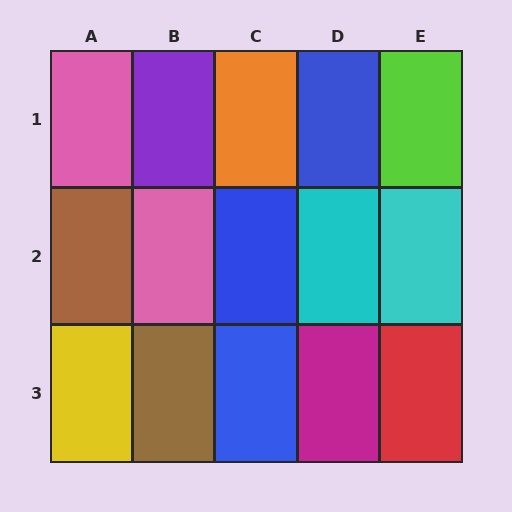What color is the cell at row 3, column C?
Blue.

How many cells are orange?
1 cell is orange.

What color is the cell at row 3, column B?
Brown.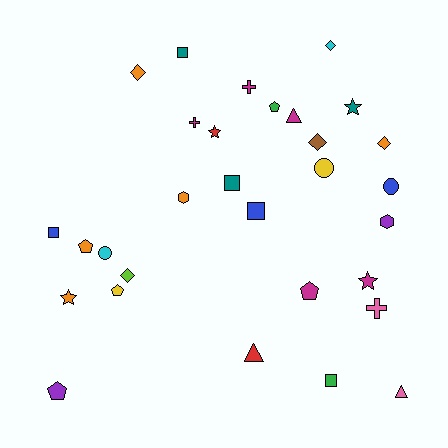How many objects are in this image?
There are 30 objects.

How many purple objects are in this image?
There are 2 purple objects.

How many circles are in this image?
There are 3 circles.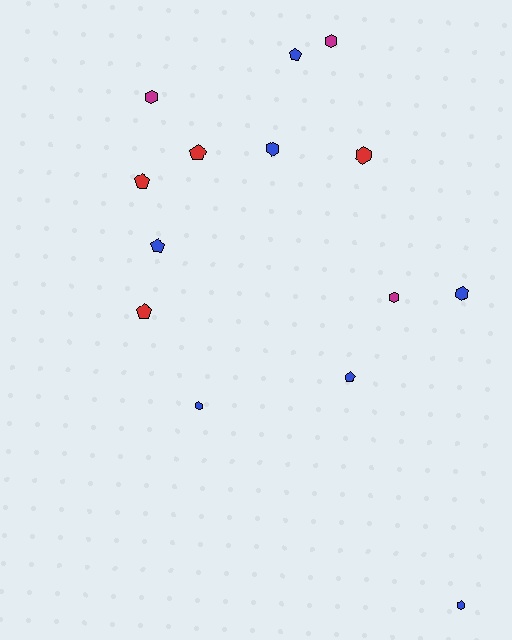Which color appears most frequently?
Blue, with 7 objects.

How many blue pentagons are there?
There are 3 blue pentagons.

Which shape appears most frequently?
Hexagon, with 8 objects.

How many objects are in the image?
There are 14 objects.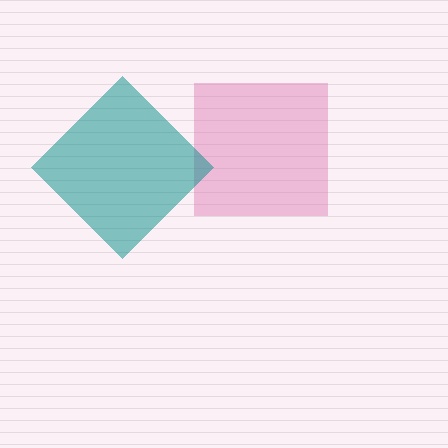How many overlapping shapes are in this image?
There are 2 overlapping shapes in the image.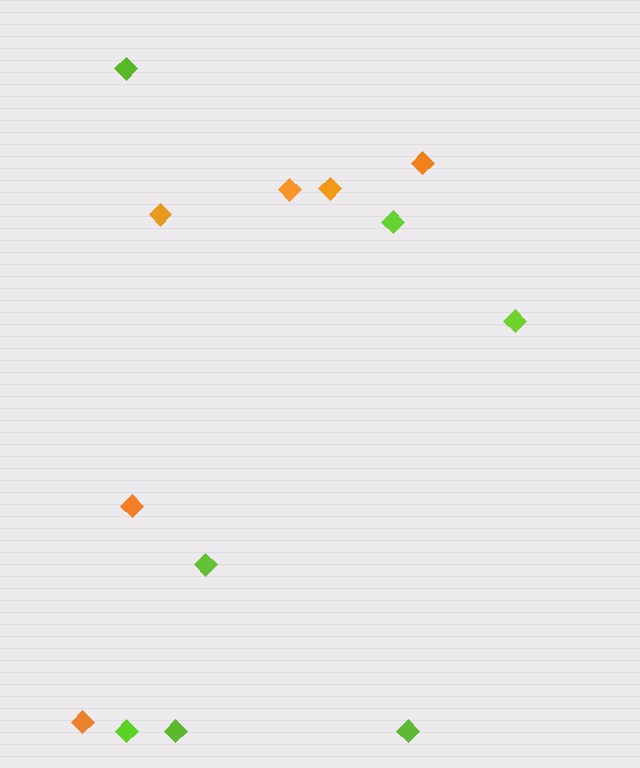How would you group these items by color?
There are 2 groups: one group of orange diamonds (6) and one group of lime diamonds (7).